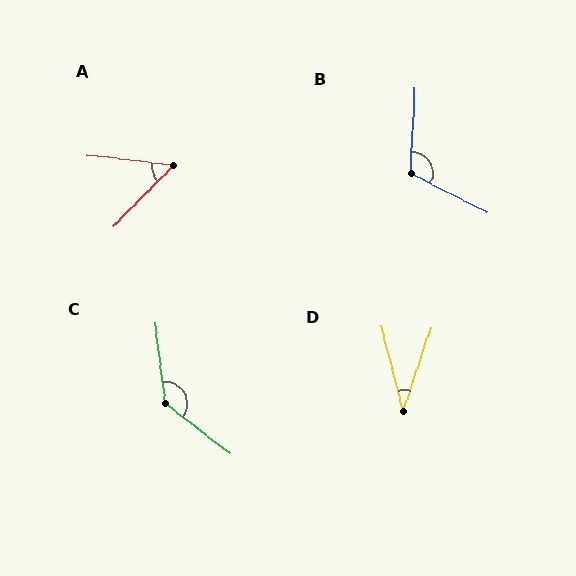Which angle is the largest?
C, at approximately 135 degrees.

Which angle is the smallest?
D, at approximately 33 degrees.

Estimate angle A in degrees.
Approximately 52 degrees.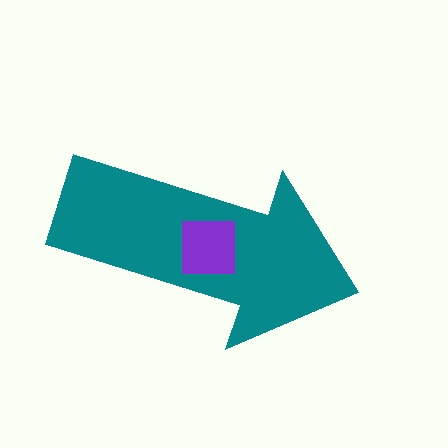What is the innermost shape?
The purple square.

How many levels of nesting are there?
2.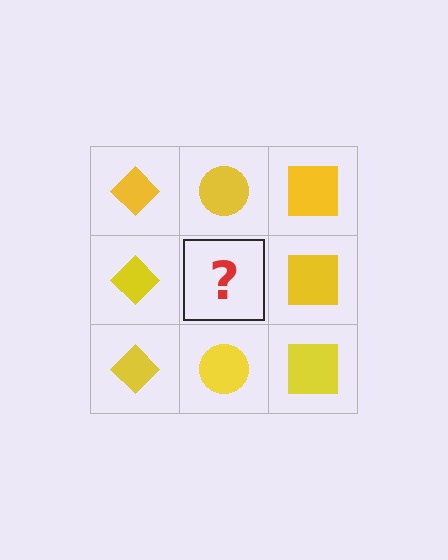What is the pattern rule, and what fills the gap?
The rule is that each column has a consistent shape. The gap should be filled with a yellow circle.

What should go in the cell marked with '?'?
The missing cell should contain a yellow circle.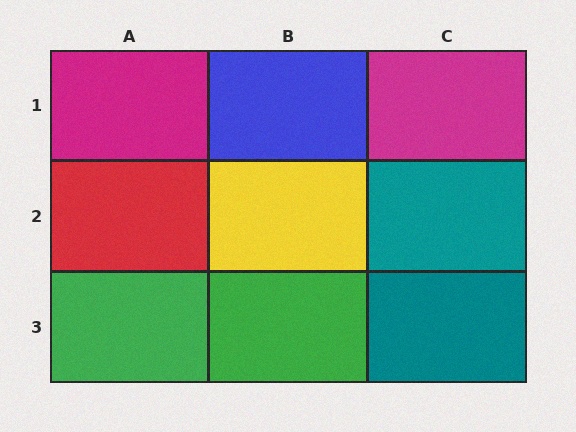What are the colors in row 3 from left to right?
Green, green, teal.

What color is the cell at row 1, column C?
Magenta.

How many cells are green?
2 cells are green.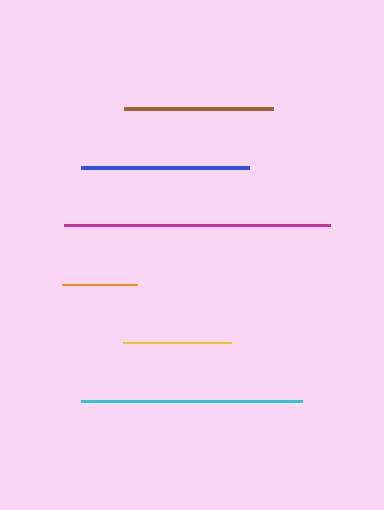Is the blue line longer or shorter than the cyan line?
The cyan line is longer than the blue line.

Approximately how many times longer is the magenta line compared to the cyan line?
The magenta line is approximately 1.2 times the length of the cyan line.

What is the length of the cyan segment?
The cyan segment is approximately 221 pixels long.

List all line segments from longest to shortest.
From longest to shortest: magenta, cyan, blue, brown, yellow, orange.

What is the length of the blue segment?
The blue segment is approximately 169 pixels long.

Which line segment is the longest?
The magenta line is the longest at approximately 266 pixels.